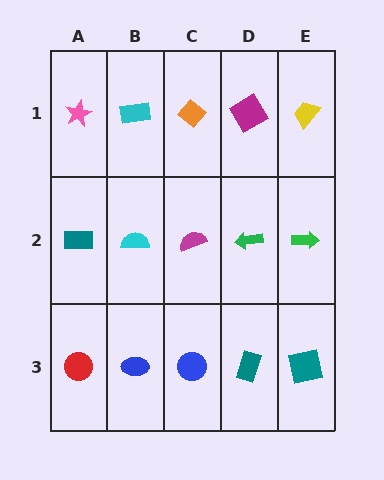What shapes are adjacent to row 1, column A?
A teal rectangle (row 2, column A), a cyan rectangle (row 1, column B).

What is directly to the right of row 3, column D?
A teal square.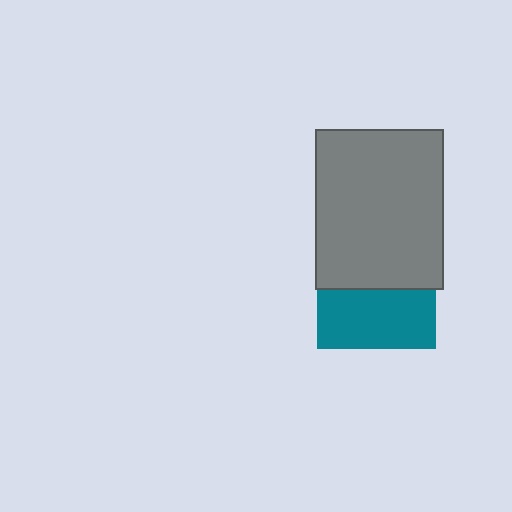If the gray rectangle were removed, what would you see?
You would see the complete teal square.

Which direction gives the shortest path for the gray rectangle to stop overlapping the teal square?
Moving up gives the shortest separation.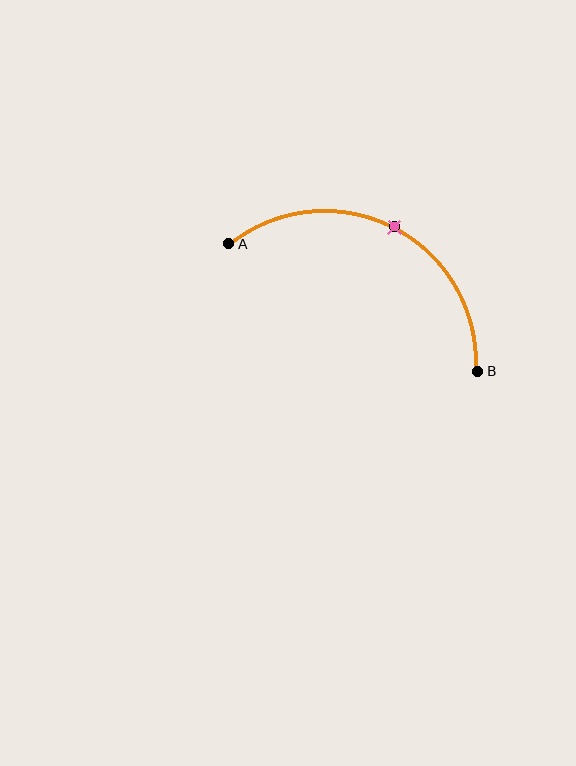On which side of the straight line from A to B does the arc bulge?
The arc bulges above the straight line connecting A and B.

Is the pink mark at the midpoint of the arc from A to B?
Yes. The pink mark lies on the arc at equal arc-length from both A and B — it is the arc midpoint.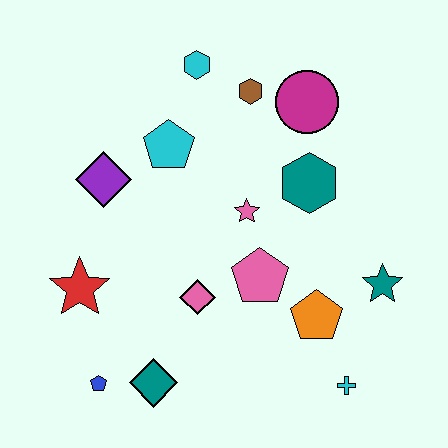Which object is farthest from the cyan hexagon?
The cyan cross is farthest from the cyan hexagon.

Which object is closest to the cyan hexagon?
The brown hexagon is closest to the cyan hexagon.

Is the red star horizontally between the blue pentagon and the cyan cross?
No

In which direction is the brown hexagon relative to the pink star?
The brown hexagon is above the pink star.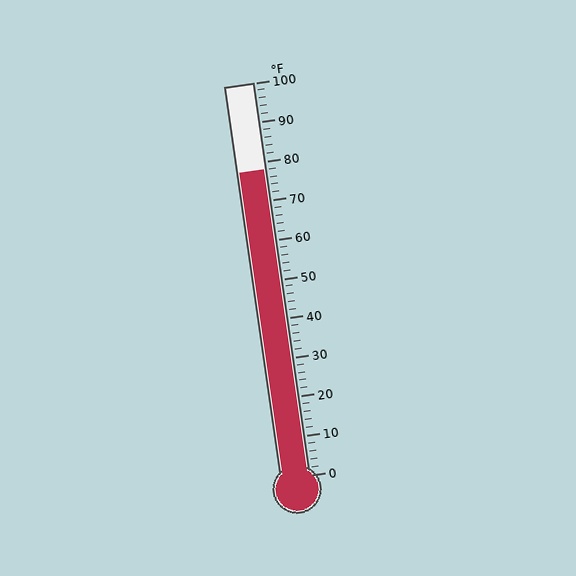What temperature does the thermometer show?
The thermometer shows approximately 78°F.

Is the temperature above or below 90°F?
The temperature is below 90°F.